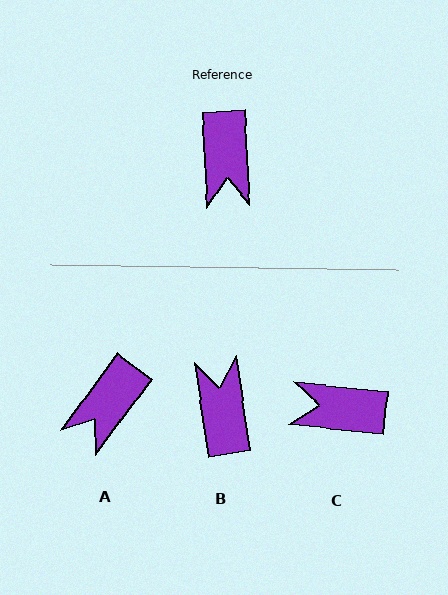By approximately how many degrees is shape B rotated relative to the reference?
Approximately 175 degrees clockwise.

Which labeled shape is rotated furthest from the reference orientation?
B, about 175 degrees away.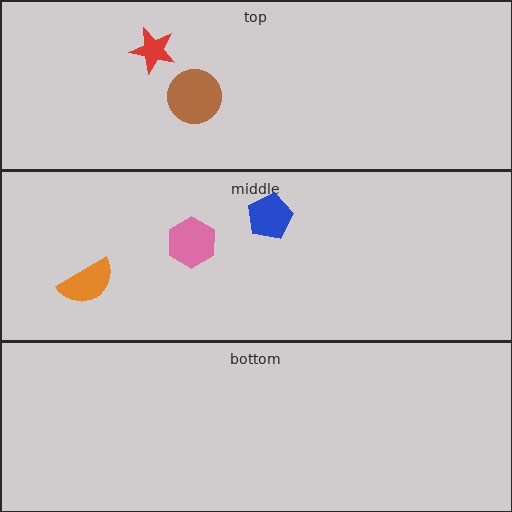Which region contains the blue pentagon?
The middle region.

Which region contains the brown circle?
The top region.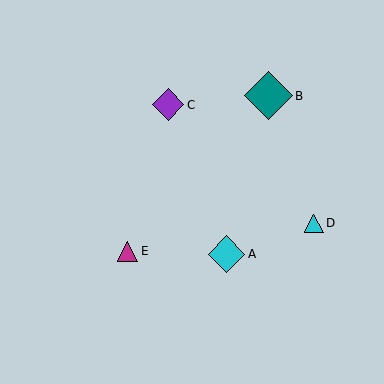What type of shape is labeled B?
Shape B is a teal diamond.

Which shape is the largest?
The teal diamond (labeled B) is the largest.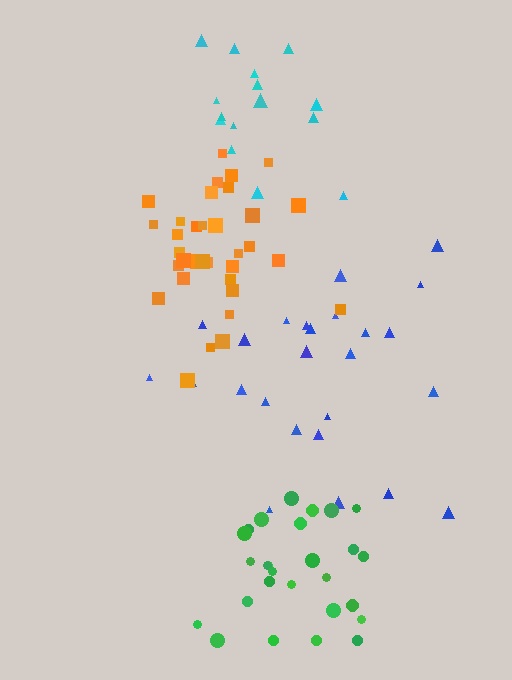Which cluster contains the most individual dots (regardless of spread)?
Orange (35).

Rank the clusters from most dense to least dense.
orange, green, cyan, blue.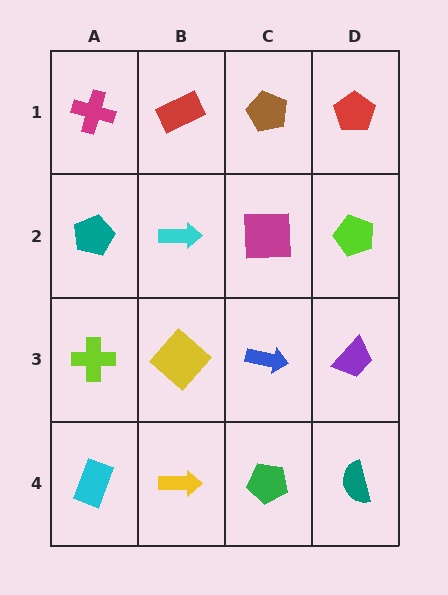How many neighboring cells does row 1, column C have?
3.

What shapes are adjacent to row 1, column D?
A lime pentagon (row 2, column D), a brown pentagon (row 1, column C).